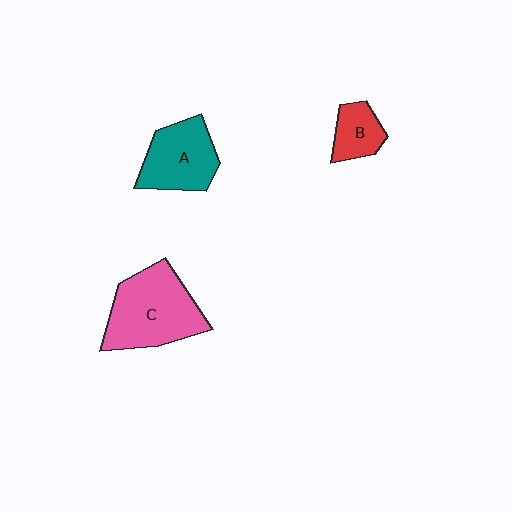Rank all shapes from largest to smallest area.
From largest to smallest: C (pink), A (teal), B (red).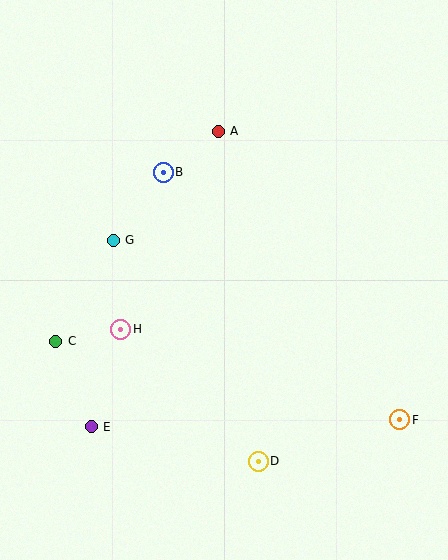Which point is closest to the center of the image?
Point H at (121, 329) is closest to the center.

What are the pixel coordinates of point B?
Point B is at (163, 172).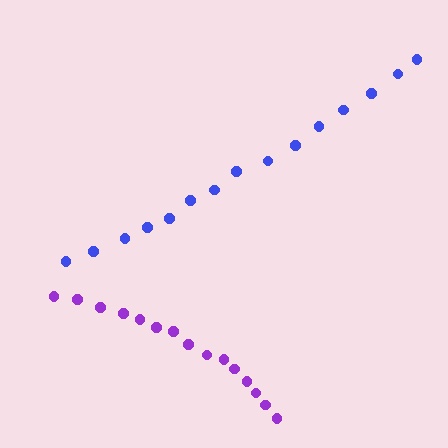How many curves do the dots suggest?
There are 2 distinct paths.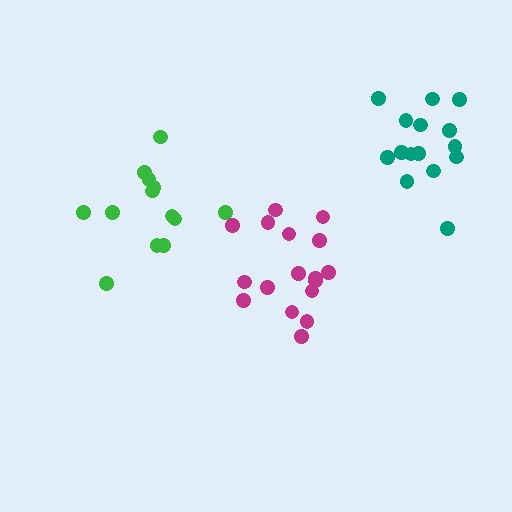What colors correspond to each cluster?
The clusters are colored: green, magenta, teal.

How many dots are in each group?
Group 1: 13 dots, Group 2: 17 dots, Group 3: 15 dots (45 total).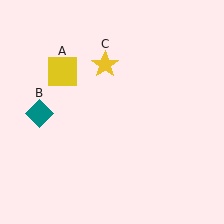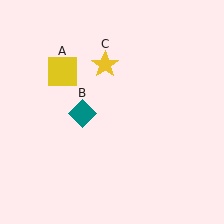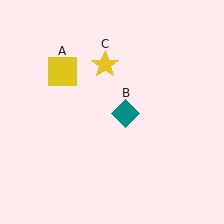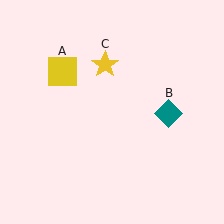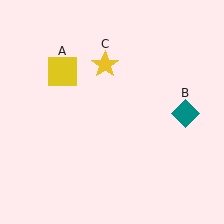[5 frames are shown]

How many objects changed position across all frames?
1 object changed position: teal diamond (object B).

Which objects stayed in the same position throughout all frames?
Yellow square (object A) and yellow star (object C) remained stationary.